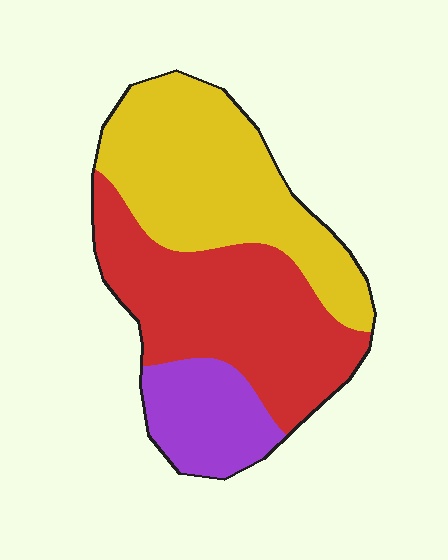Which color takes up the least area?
Purple, at roughly 15%.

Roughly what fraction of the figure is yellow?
Yellow covers roughly 40% of the figure.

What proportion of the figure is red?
Red takes up about two fifths (2/5) of the figure.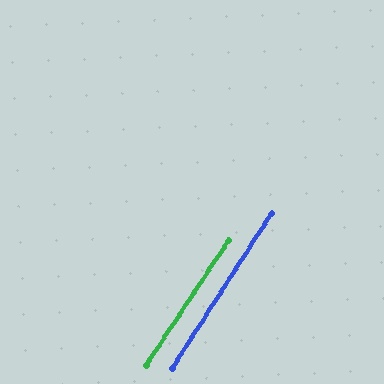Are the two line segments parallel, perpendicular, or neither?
Parallel — their directions differ by only 0.8°.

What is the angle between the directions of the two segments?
Approximately 1 degree.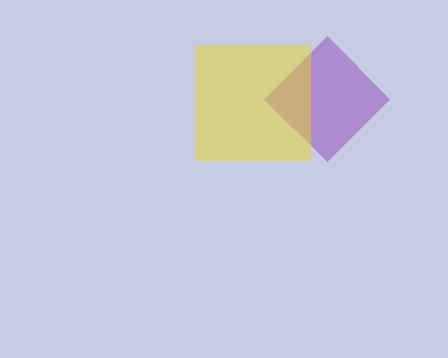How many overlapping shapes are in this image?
There are 2 overlapping shapes in the image.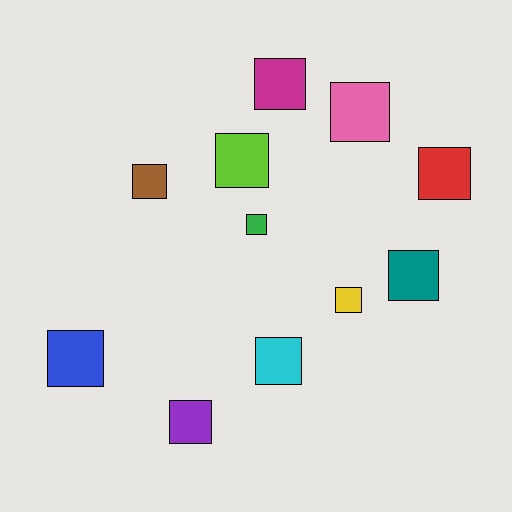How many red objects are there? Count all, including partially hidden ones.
There is 1 red object.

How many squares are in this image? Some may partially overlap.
There are 11 squares.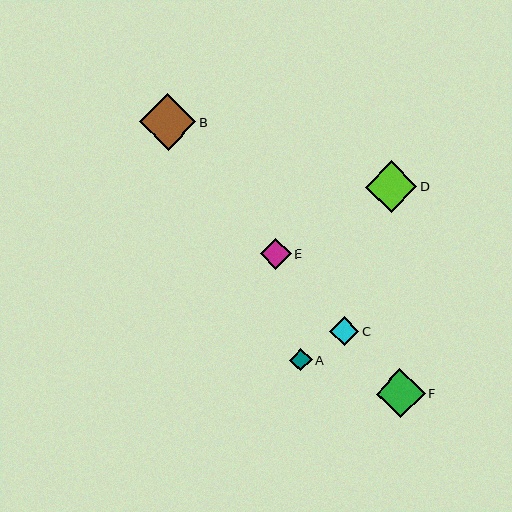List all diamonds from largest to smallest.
From largest to smallest: B, D, F, E, C, A.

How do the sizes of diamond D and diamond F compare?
Diamond D and diamond F are approximately the same size.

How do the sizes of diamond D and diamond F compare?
Diamond D and diamond F are approximately the same size.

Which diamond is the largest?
Diamond B is the largest with a size of approximately 57 pixels.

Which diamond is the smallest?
Diamond A is the smallest with a size of approximately 23 pixels.